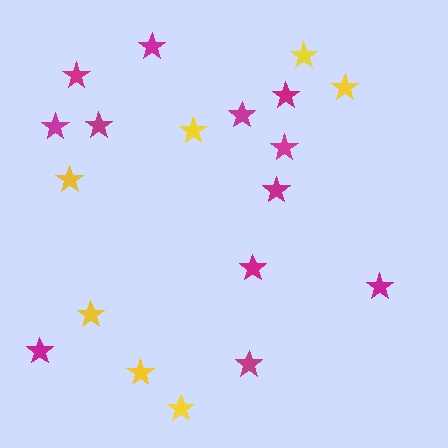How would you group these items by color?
There are 2 groups: one group of yellow stars (7) and one group of magenta stars (12).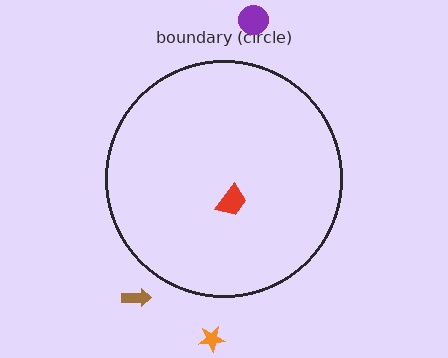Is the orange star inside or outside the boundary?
Outside.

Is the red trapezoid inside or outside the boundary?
Inside.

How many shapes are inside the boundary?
1 inside, 3 outside.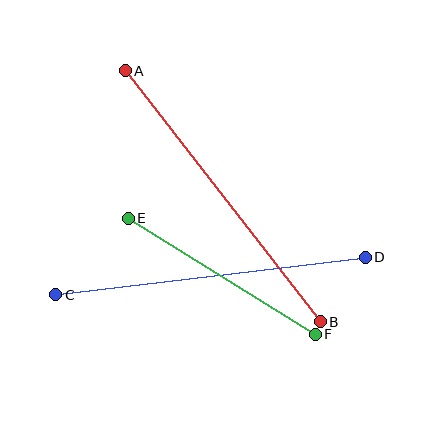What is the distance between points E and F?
The distance is approximately 220 pixels.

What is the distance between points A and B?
The distance is approximately 318 pixels.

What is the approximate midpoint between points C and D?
The midpoint is at approximately (211, 276) pixels.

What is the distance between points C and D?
The distance is approximately 312 pixels.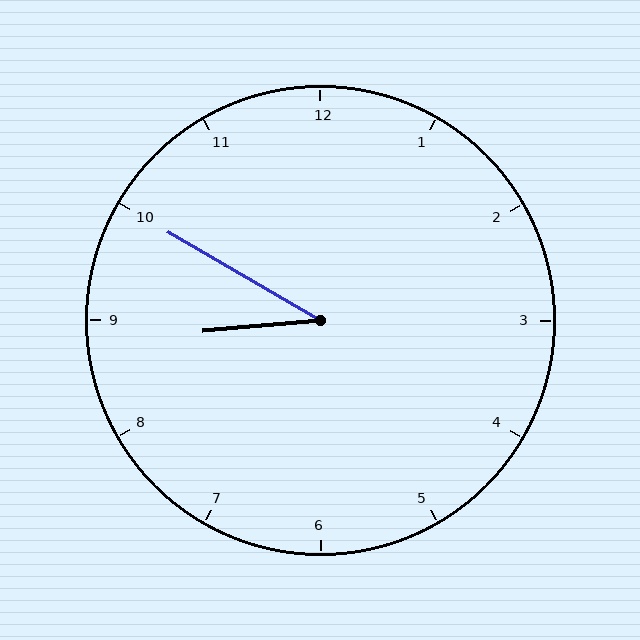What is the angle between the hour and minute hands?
Approximately 35 degrees.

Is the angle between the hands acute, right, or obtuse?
It is acute.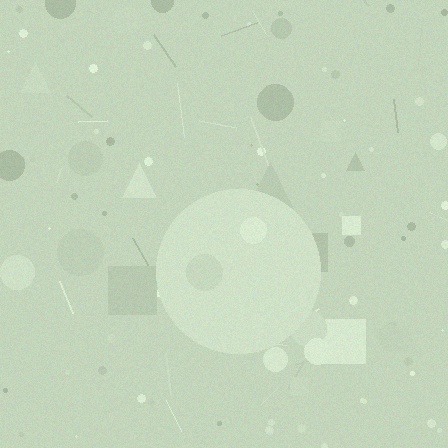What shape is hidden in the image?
A circle is hidden in the image.